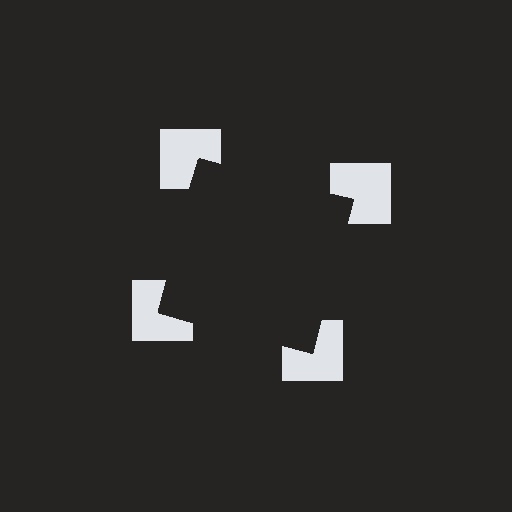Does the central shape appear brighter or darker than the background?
It typically appears slightly darker than the background, even though no actual brightness change is drawn.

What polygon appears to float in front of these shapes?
An illusory square — its edges are inferred from the aligned wedge cuts in the notched squares, not physically drawn.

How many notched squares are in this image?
There are 4 — one at each vertex of the illusory square.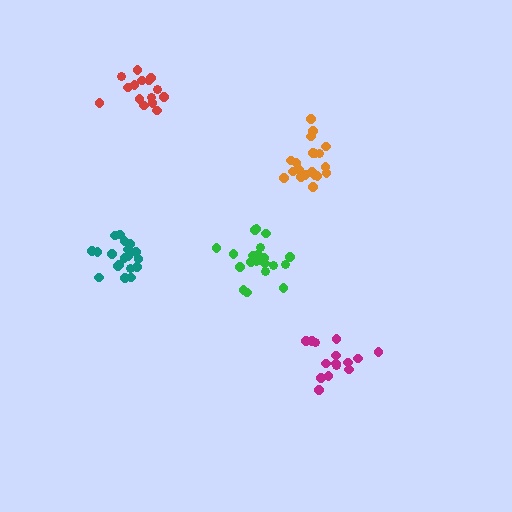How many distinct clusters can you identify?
There are 5 distinct clusters.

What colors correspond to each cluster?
The clusters are colored: orange, teal, red, green, magenta.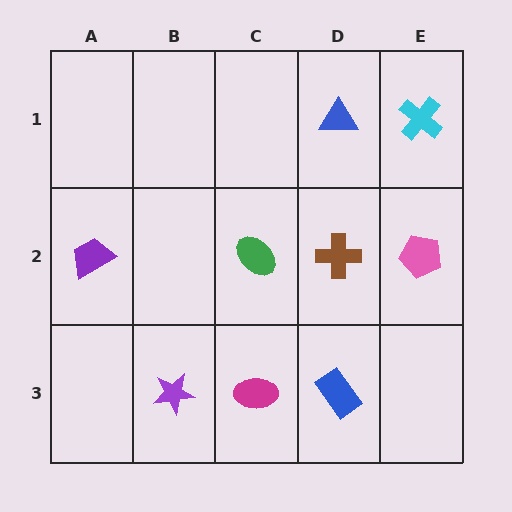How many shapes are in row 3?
3 shapes.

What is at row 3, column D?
A blue rectangle.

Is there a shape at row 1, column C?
No, that cell is empty.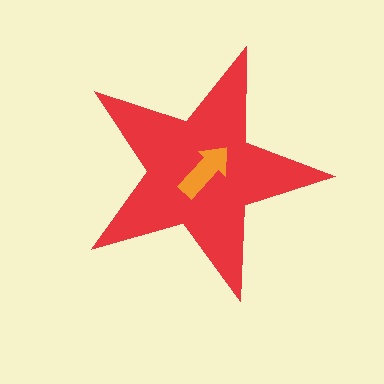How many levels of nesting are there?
2.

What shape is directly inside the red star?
The orange arrow.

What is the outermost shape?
The red star.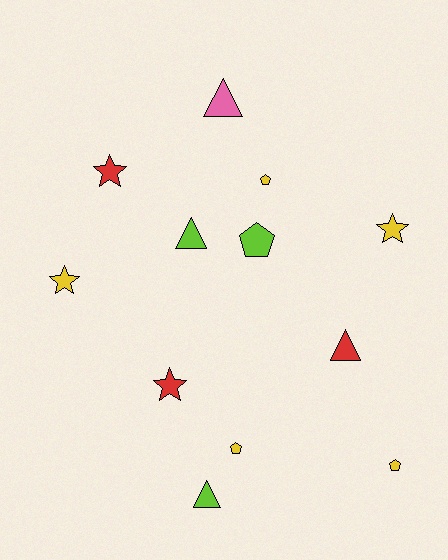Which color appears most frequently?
Yellow, with 5 objects.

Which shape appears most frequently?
Triangle, with 4 objects.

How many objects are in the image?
There are 12 objects.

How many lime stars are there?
There are no lime stars.